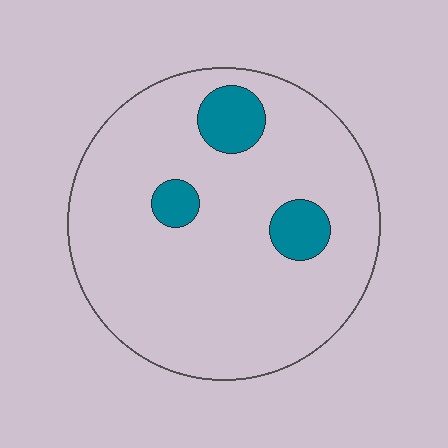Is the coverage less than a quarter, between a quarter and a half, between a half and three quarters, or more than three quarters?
Less than a quarter.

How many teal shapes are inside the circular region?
3.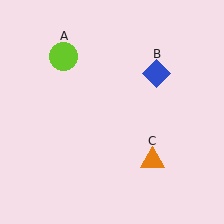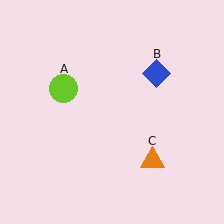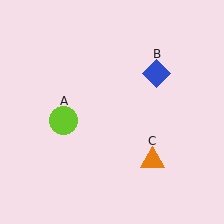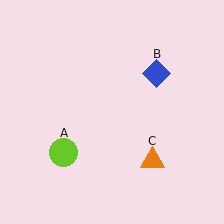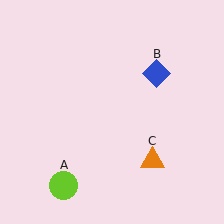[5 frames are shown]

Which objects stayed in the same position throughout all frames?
Blue diamond (object B) and orange triangle (object C) remained stationary.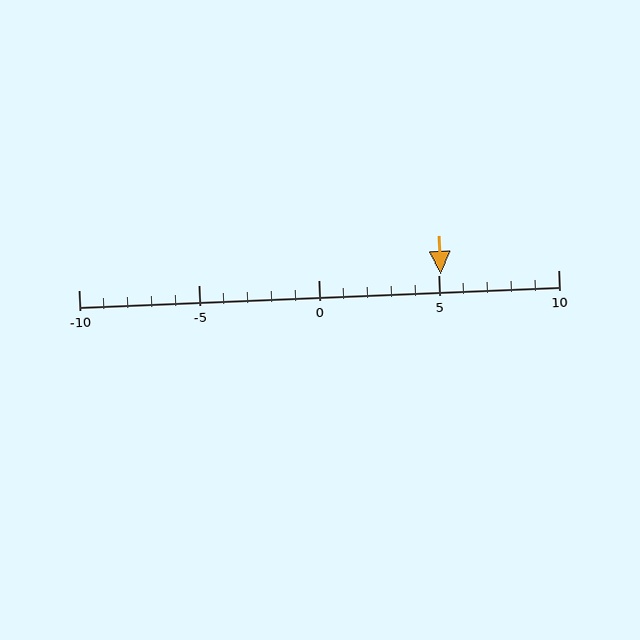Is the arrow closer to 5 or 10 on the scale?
The arrow is closer to 5.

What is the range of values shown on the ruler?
The ruler shows values from -10 to 10.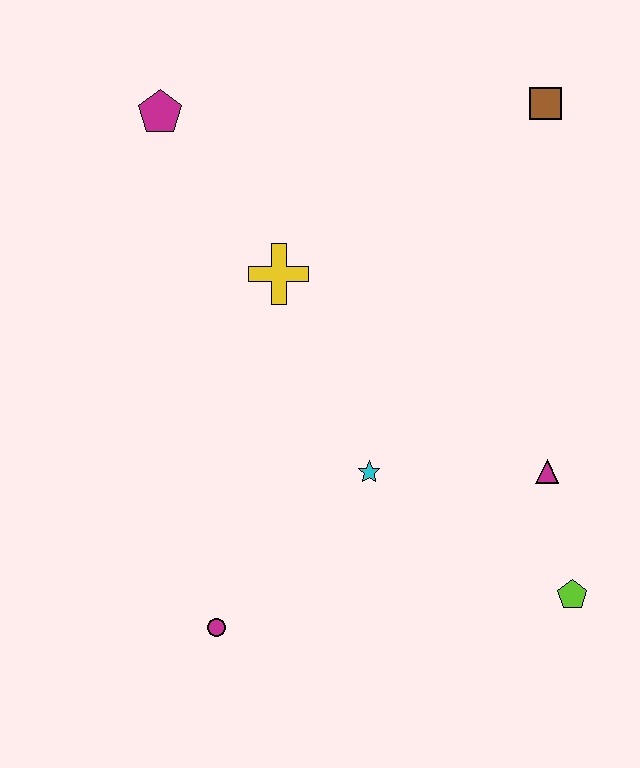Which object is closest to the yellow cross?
The magenta pentagon is closest to the yellow cross.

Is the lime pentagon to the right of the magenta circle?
Yes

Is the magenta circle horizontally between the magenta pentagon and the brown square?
Yes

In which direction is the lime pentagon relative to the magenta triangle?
The lime pentagon is below the magenta triangle.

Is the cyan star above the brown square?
No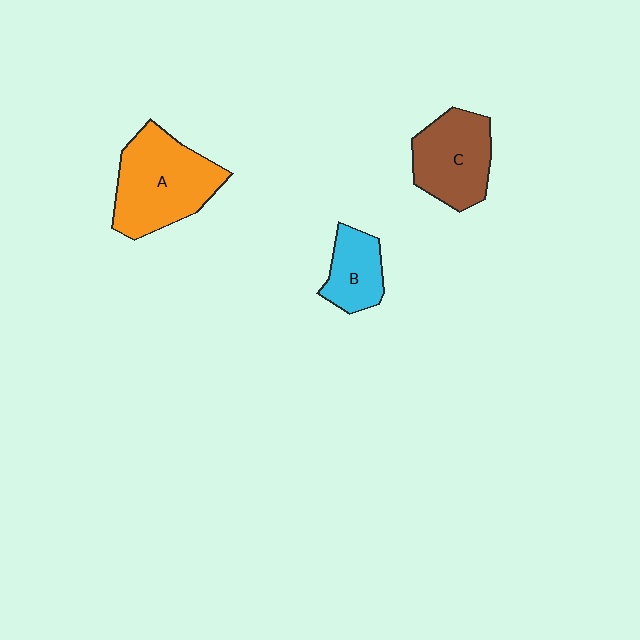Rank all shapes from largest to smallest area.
From largest to smallest: A (orange), C (brown), B (cyan).